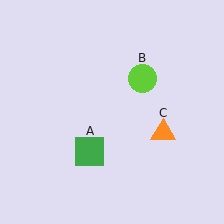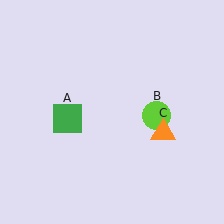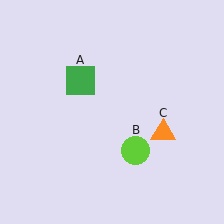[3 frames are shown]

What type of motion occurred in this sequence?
The green square (object A), lime circle (object B) rotated clockwise around the center of the scene.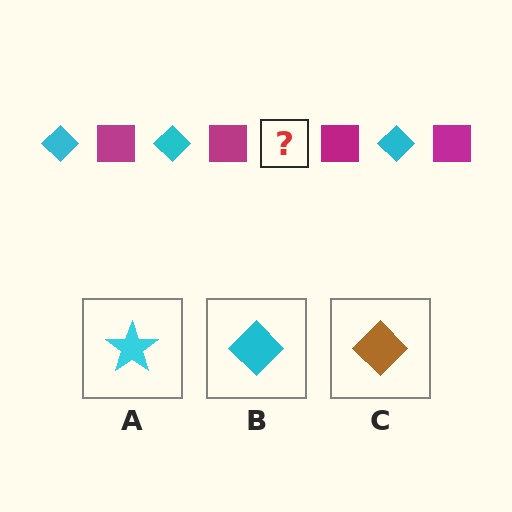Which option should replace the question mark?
Option B.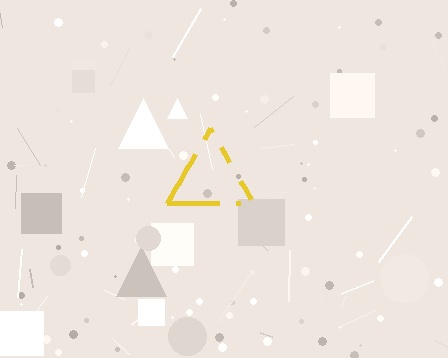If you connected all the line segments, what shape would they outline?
They would outline a triangle.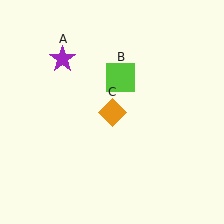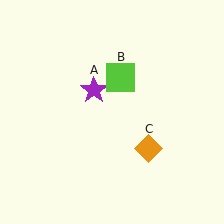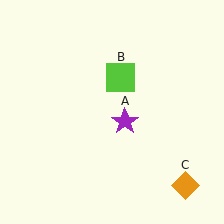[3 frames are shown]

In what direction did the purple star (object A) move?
The purple star (object A) moved down and to the right.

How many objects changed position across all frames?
2 objects changed position: purple star (object A), orange diamond (object C).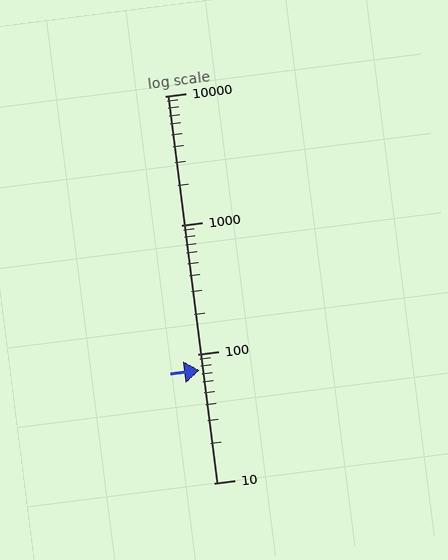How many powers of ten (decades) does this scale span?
The scale spans 3 decades, from 10 to 10000.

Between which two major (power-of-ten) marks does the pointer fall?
The pointer is between 10 and 100.